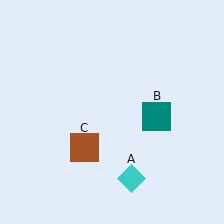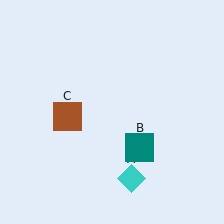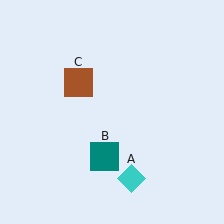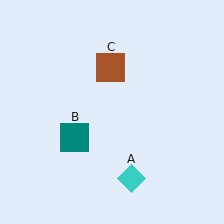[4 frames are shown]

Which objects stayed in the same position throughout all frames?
Cyan diamond (object A) remained stationary.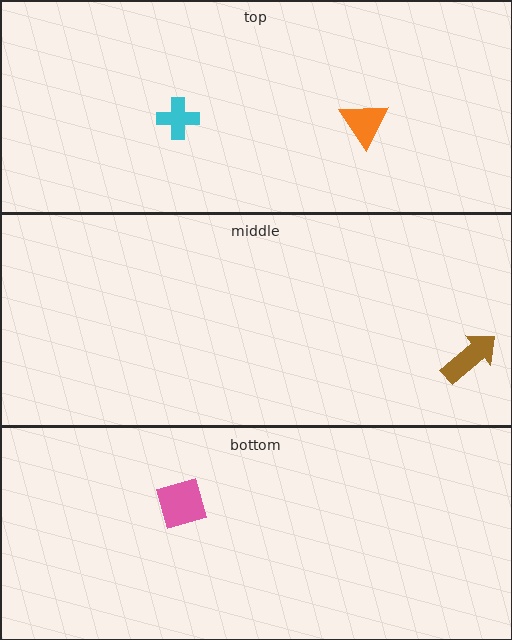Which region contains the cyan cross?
The top region.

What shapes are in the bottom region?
The pink diamond.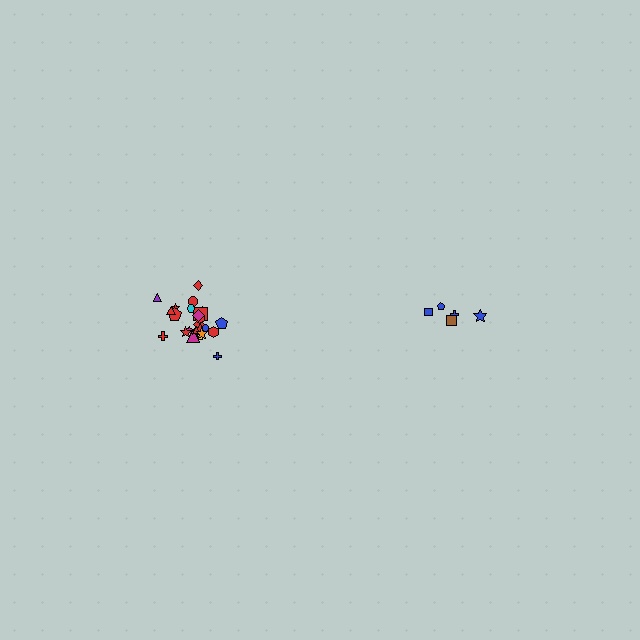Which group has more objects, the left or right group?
The left group.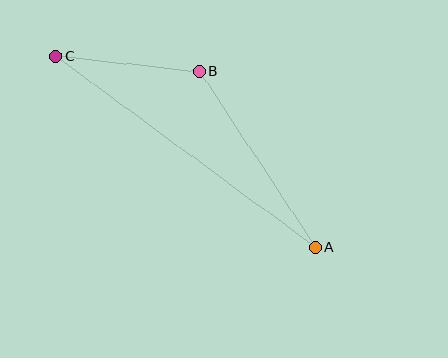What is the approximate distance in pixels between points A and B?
The distance between A and B is approximately 210 pixels.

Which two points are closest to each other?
Points B and C are closest to each other.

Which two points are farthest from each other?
Points A and C are farthest from each other.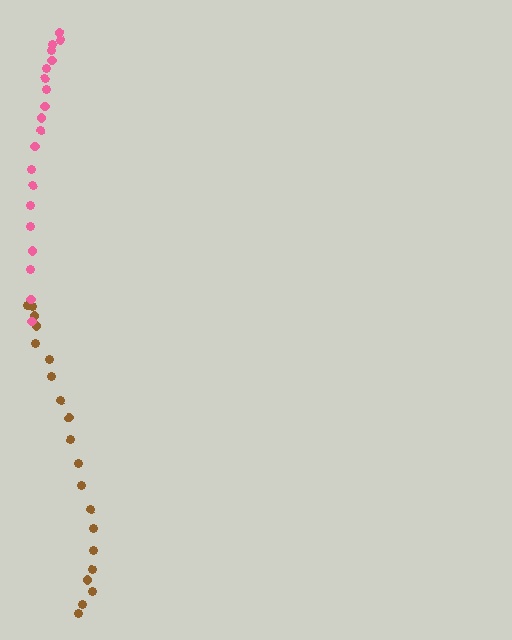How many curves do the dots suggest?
There are 2 distinct paths.